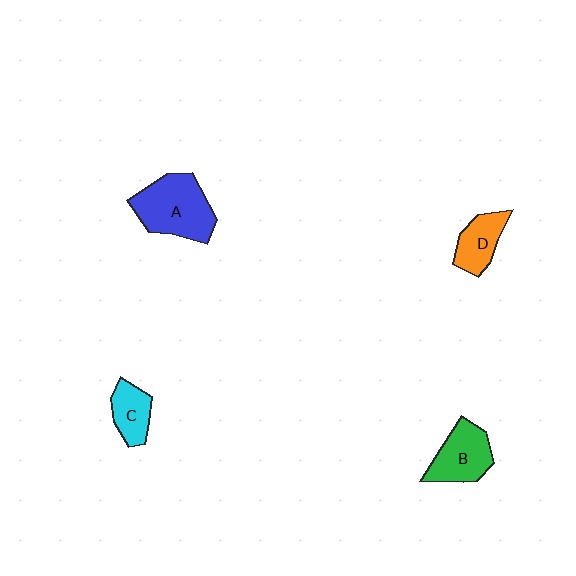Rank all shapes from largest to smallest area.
From largest to smallest: A (blue), B (green), D (orange), C (cyan).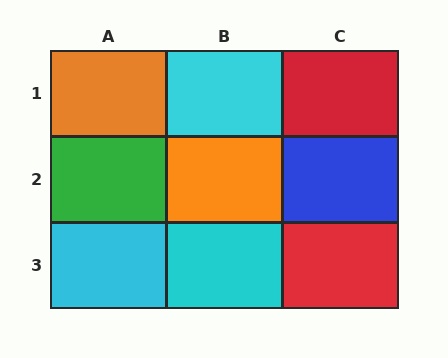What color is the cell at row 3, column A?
Cyan.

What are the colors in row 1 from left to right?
Orange, cyan, red.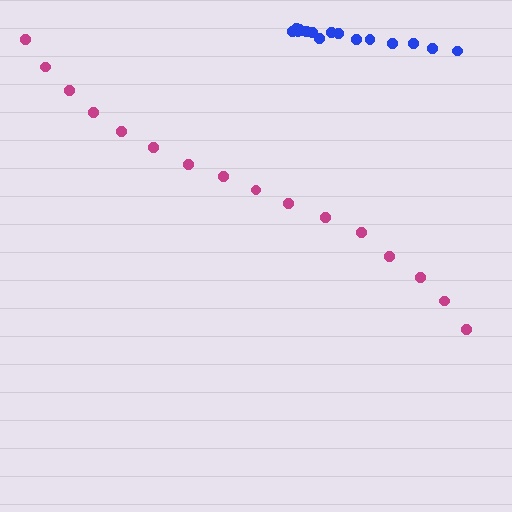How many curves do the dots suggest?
There are 2 distinct paths.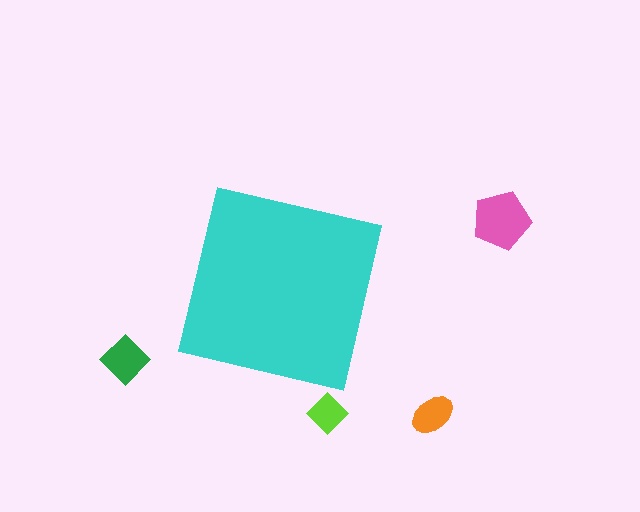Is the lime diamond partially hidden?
No, the lime diamond is fully visible.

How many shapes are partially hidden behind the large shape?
0 shapes are partially hidden.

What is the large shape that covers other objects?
A cyan square.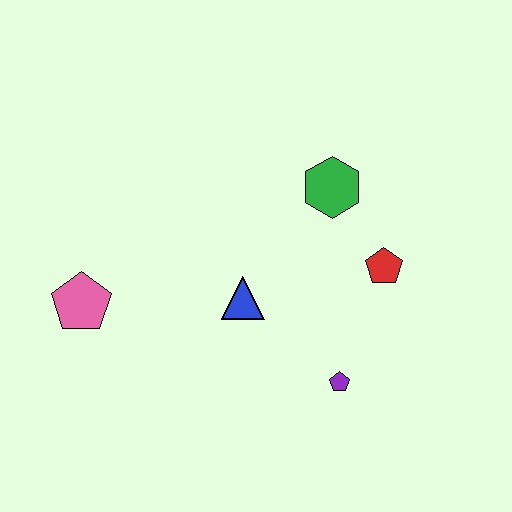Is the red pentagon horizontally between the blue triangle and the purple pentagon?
No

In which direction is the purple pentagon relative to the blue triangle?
The purple pentagon is to the right of the blue triangle.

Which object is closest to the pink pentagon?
The blue triangle is closest to the pink pentagon.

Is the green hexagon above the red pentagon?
Yes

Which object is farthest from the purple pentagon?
The pink pentagon is farthest from the purple pentagon.